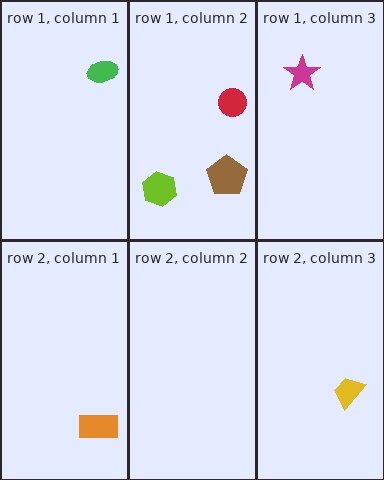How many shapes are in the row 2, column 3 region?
1.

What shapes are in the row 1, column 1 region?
The green ellipse.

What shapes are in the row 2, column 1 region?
The orange rectangle.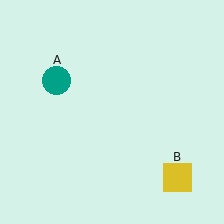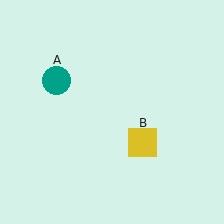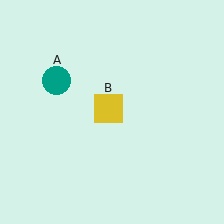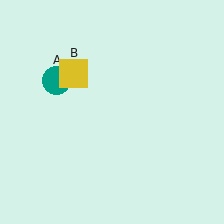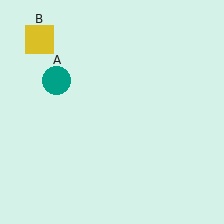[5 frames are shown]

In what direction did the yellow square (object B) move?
The yellow square (object B) moved up and to the left.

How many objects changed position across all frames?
1 object changed position: yellow square (object B).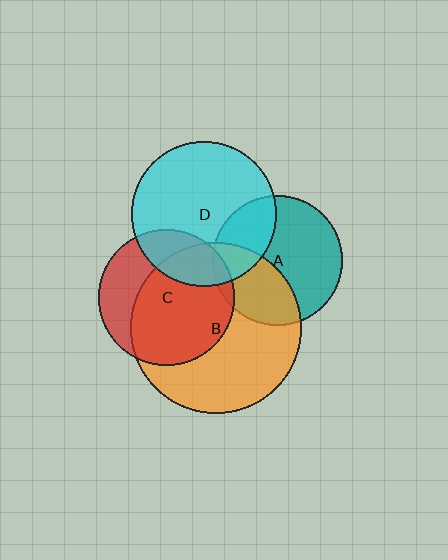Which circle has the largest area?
Circle B (orange).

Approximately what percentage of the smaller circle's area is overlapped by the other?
Approximately 5%.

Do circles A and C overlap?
Yes.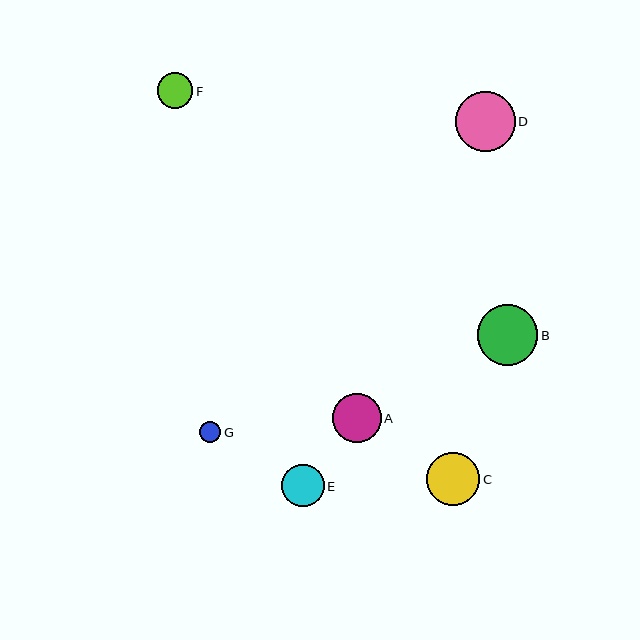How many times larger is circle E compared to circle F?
Circle E is approximately 1.2 times the size of circle F.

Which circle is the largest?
Circle B is the largest with a size of approximately 60 pixels.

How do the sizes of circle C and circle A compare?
Circle C and circle A are approximately the same size.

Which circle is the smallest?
Circle G is the smallest with a size of approximately 21 pixels.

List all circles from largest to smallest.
From largest to smallest: B, D, C, A, E, F, G.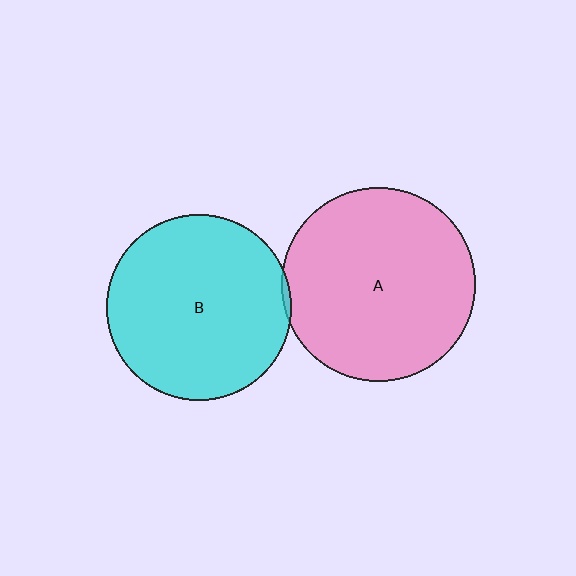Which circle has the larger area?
Circle A (pink).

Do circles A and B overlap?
Yes.